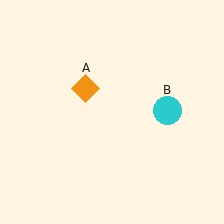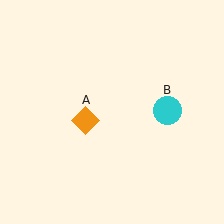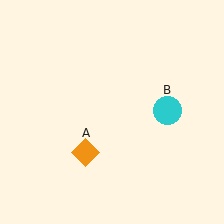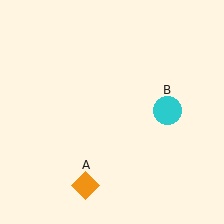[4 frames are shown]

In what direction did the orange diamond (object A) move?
The orange diamond (object A) moved down.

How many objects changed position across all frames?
1 object changed position: orange diamond (object A).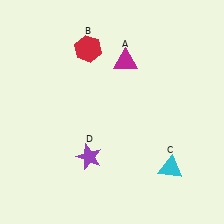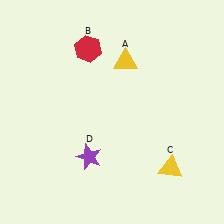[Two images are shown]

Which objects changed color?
A changed from magenta to yellow. C changed from cyan to yellow.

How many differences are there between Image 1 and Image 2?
There are 2 differences between the two images.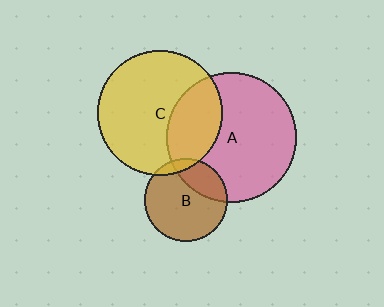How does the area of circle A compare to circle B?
Approximately 2.5 times.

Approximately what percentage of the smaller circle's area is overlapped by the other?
Approximately 25%.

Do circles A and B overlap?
Yes.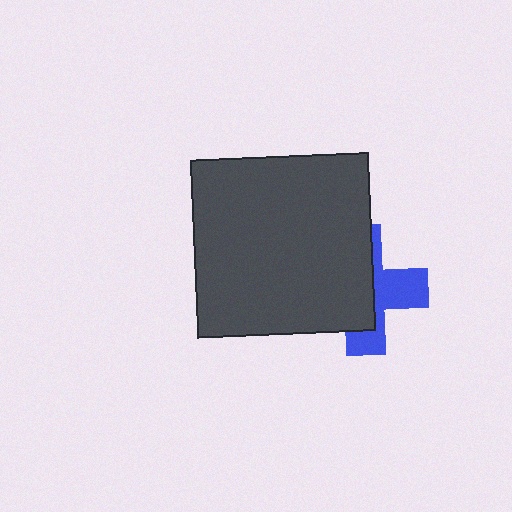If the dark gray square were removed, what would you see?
You would see the complete blue cross.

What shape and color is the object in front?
The object in front is a dark gray square.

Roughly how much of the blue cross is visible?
A small part of it is visible (roughly 41%).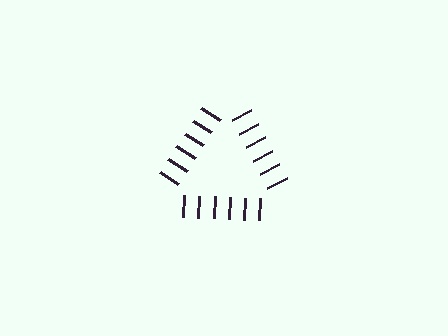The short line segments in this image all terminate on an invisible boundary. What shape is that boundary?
An illusory triangle — the line segments terminate on its edges but no continuous stroke is drawn.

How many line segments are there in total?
18 — 6 along each of the 3 edges.